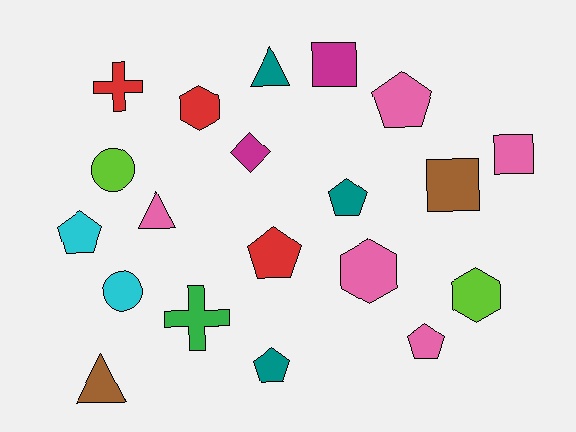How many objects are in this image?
There are 20 objects.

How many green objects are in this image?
There is 1 green object.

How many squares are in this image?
There are 3 squares.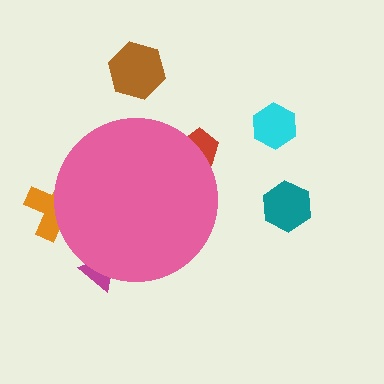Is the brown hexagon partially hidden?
No, the brown hexagon is fully visible.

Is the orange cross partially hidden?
Yes, the orange cross is partially hidden behind the pink circle.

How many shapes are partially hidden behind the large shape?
3 shapes are partially hidden.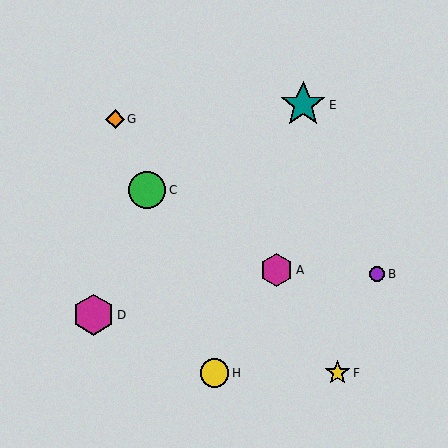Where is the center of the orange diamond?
The center of the orange diamond is at (115, 119).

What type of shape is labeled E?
Shape E is a teal star.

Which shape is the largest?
The teal star (labeled E) is the largest.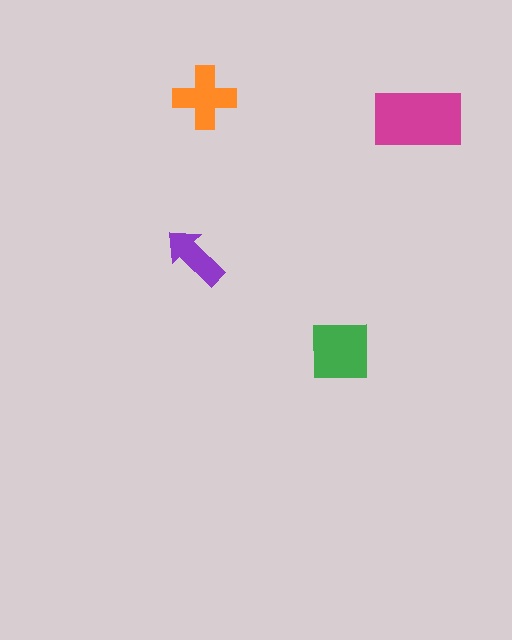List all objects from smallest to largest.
The purple arrow, the orange cross, the green square, the magenta rectangle.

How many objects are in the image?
There are 4 objects in the image.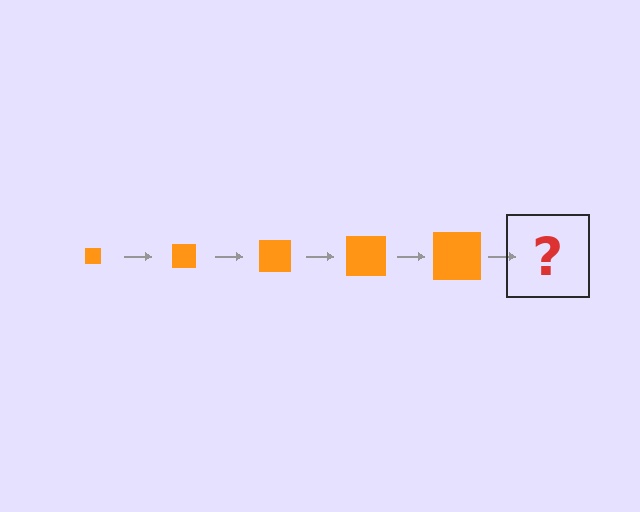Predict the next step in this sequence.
The next step is an orange square, larger than the previous one.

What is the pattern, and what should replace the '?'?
The pattern is that the square gets progressively larger each step. The '?' should be an orange square, larger than the previous one.